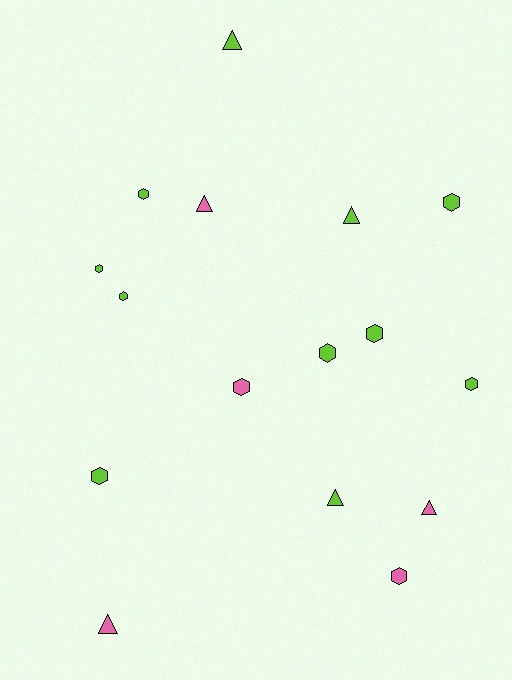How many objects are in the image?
There are 16 objects.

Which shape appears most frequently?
Hexagon, with 10 objects.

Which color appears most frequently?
Lime, with 11 objects.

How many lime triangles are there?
There are 3 lime triangles.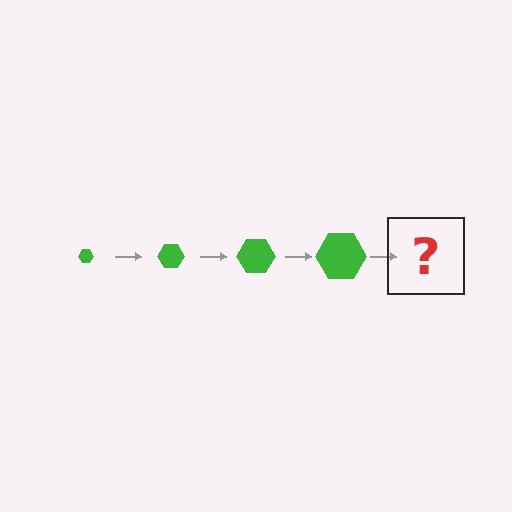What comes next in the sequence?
The next element should be a green hexagon, larger than the previous one.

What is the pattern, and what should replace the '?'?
The pattern is that the hexagon gets progressively larger each step. The '?' should be a green hexagon, larger than the previous one.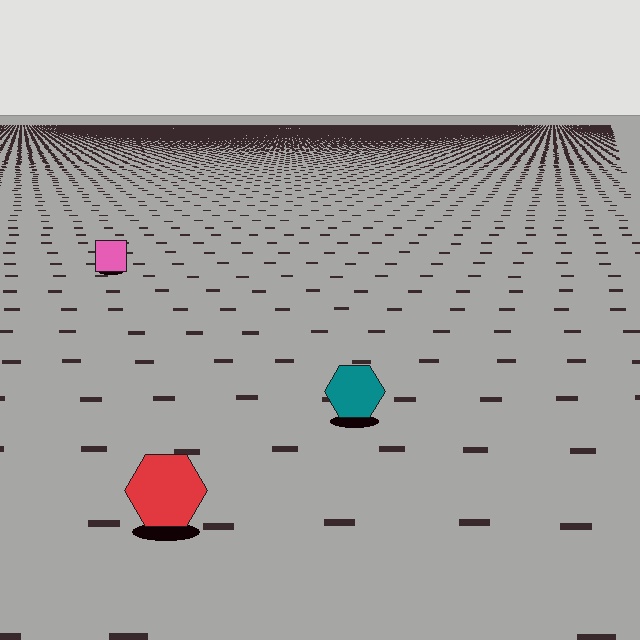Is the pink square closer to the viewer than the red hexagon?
No. The red hexagon is closer — you can tell from the texture gradient: the ground texture is coarser near it.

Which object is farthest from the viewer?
The pink square is farthest from the viewer. It appears smaller and the ground texture around it is denser.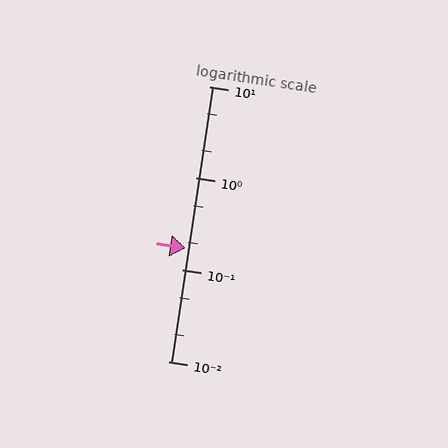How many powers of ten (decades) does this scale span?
The scale spans 3 decades, from 0.01 to 10.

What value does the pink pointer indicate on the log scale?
The pointer indicates approximately 0.17.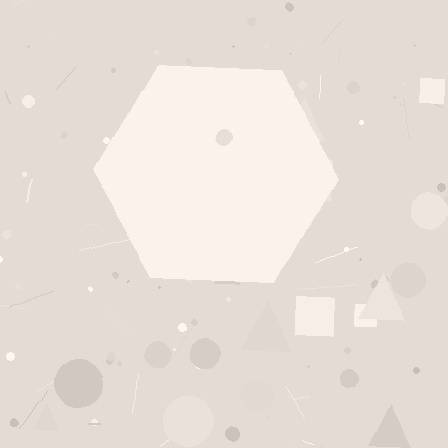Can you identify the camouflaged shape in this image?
The camouflaged shape is a hexagon.